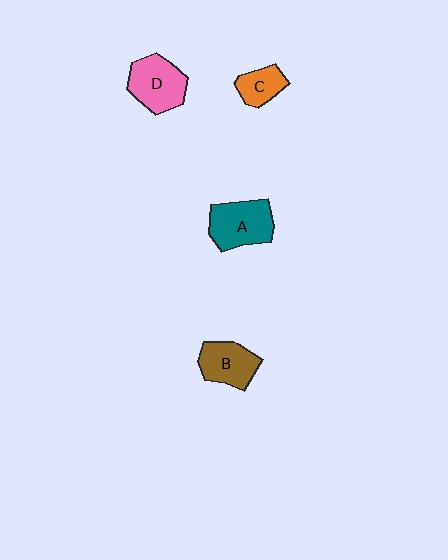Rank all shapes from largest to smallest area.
From largest to smallest: A (teal), D (pink), B (brown), C (orange).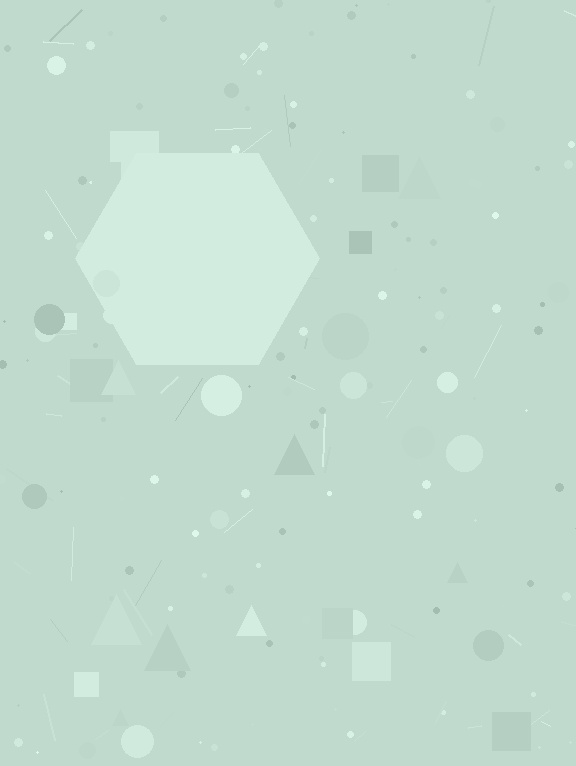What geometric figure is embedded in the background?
A hexagon is embedded in the background.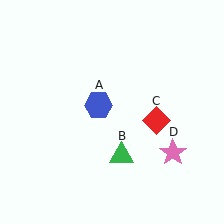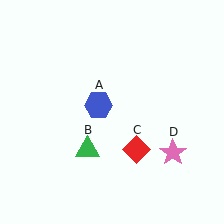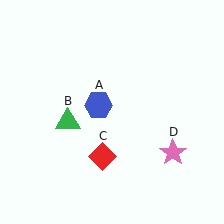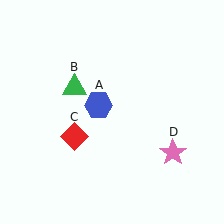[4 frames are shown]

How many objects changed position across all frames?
2 objects changed position: green triangle (object B), red diamond (object C).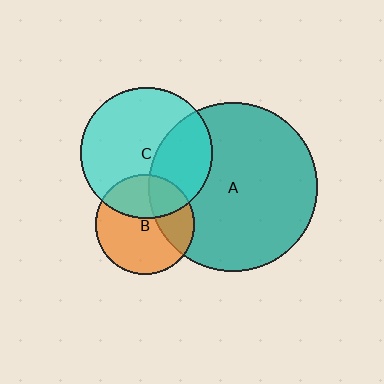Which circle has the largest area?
Circle A (teal).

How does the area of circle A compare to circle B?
Approximately 2.9 times.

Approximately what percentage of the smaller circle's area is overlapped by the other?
Approximately 30%.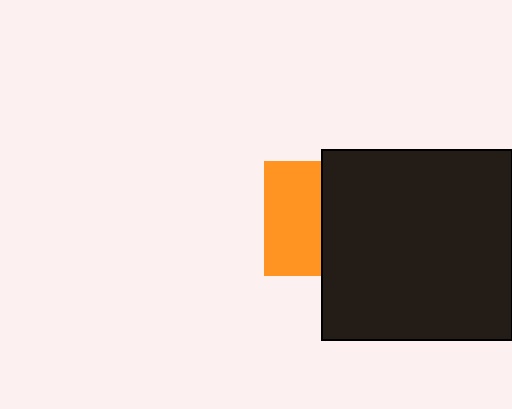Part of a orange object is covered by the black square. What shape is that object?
It is a square.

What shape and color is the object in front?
The object in front is a black square.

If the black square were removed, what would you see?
You would see the complete orange square.